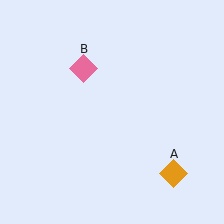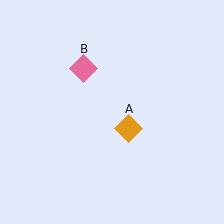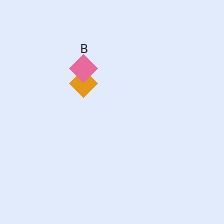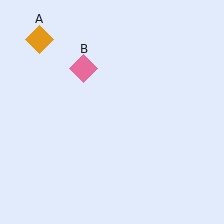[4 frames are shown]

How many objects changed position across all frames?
1 object changed position: orange diamond (object A).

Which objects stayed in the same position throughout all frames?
Pink diamond (object B) remained stationary.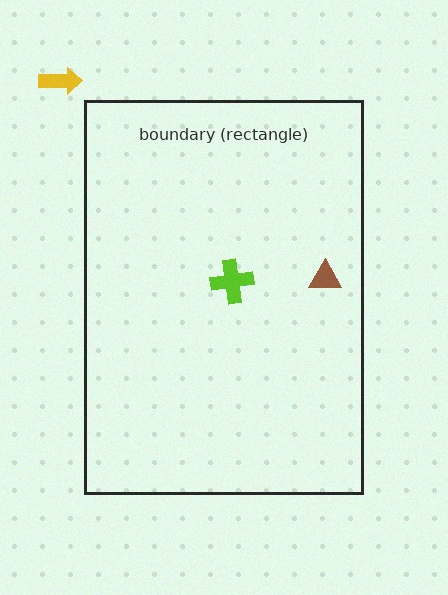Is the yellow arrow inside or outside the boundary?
Outside.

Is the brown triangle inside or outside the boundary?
Inside.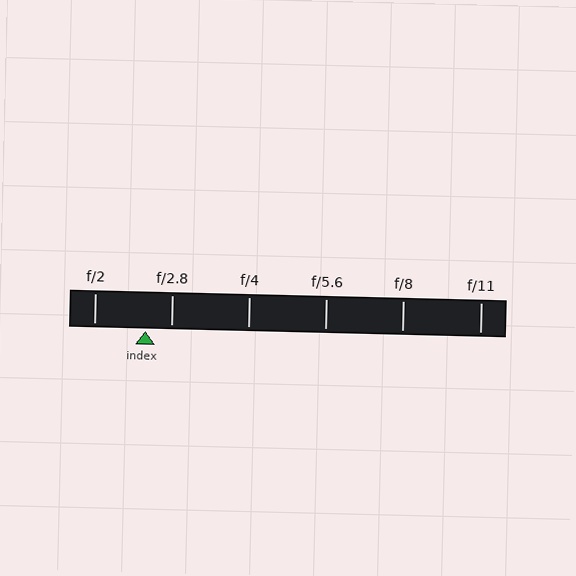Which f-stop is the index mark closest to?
The index mark is closest to f/2.8.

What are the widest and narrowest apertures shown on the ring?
The widest aperture shown is f/2 and the narrowest is f/11.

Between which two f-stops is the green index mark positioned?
The index mark is between f/2 and f/2.8.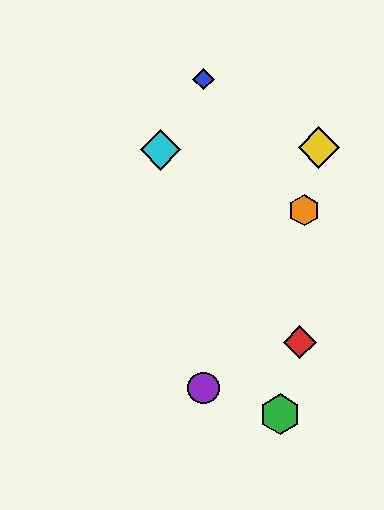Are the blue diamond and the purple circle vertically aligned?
Yes, both are at x≈204.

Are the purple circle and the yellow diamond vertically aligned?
No, the purple circle is at x≈204 and the yellow diamond is at x≈319.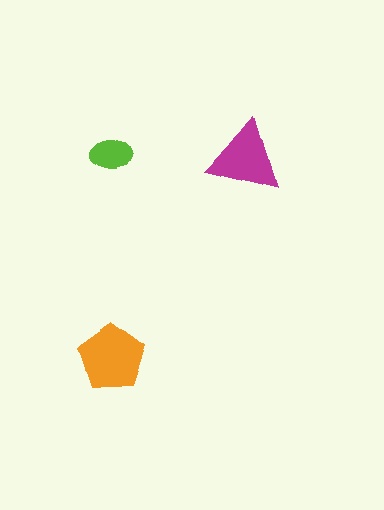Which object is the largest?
The orange pentagon.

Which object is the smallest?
The lime ellipse.